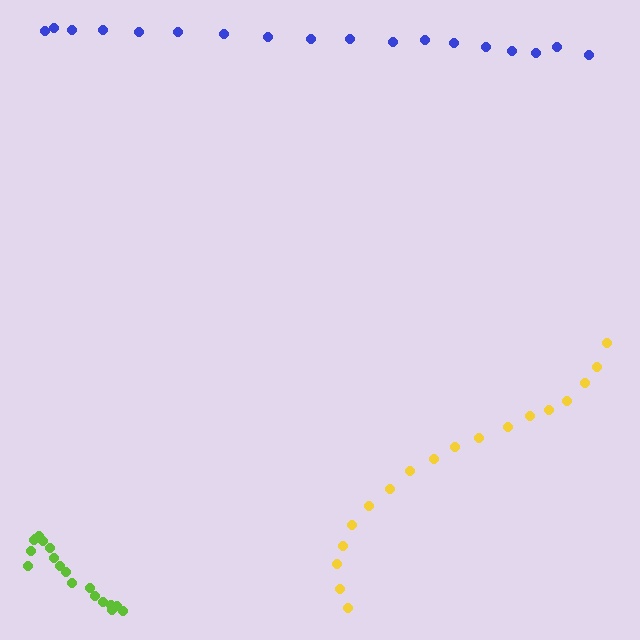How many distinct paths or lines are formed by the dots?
There are 3 distinct paths.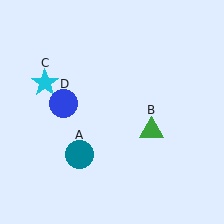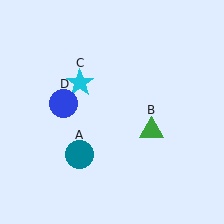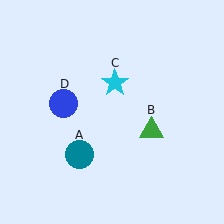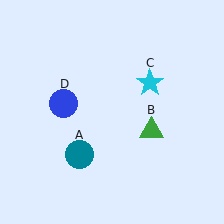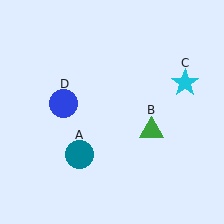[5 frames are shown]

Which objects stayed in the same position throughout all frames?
Teal circle (object A) and green triangle (object B) and blue circle (object D) remained stationary.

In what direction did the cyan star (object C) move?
The cyan star (object C) moved right.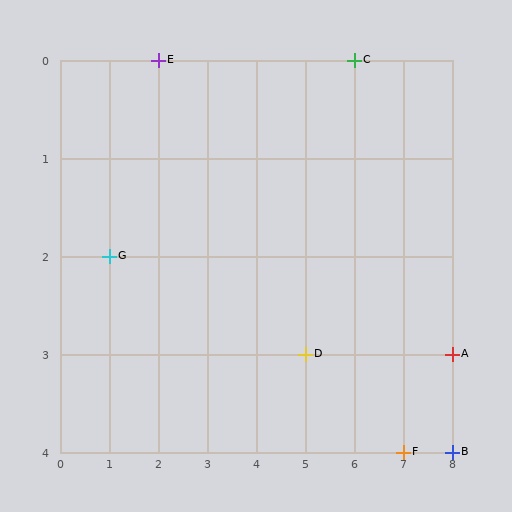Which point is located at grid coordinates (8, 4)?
Point B is at (8, 4).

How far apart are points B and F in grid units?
Points B and F are 1 column apart.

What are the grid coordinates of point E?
Point E is at grid coordinates (2, 0).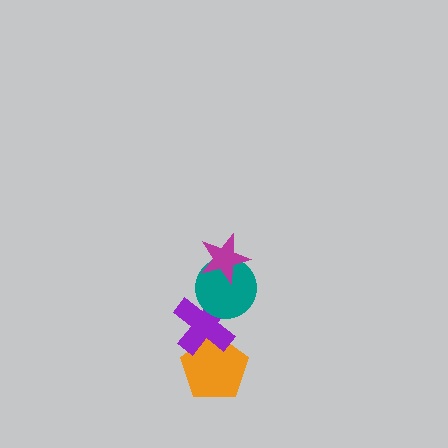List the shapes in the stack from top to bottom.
From top to bottom: the magenta star, the teal circle, the purple cross, the orange pentagon.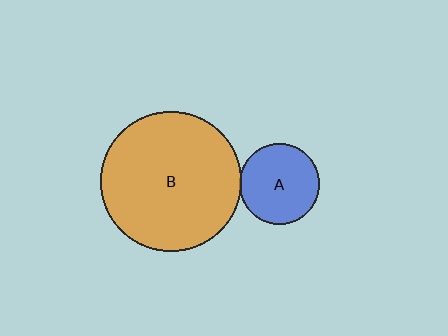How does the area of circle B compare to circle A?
Approximately 3.1 times.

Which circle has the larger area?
Circle B (orange).